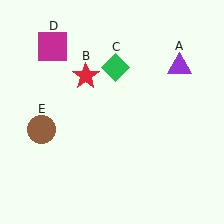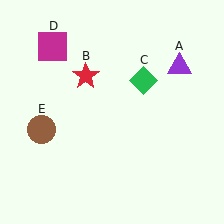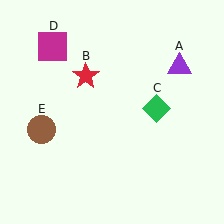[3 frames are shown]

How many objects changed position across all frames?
1 object changed position: green diamond (object C).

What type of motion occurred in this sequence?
The green diamond (object C) rotated clockwise around the center of the scene.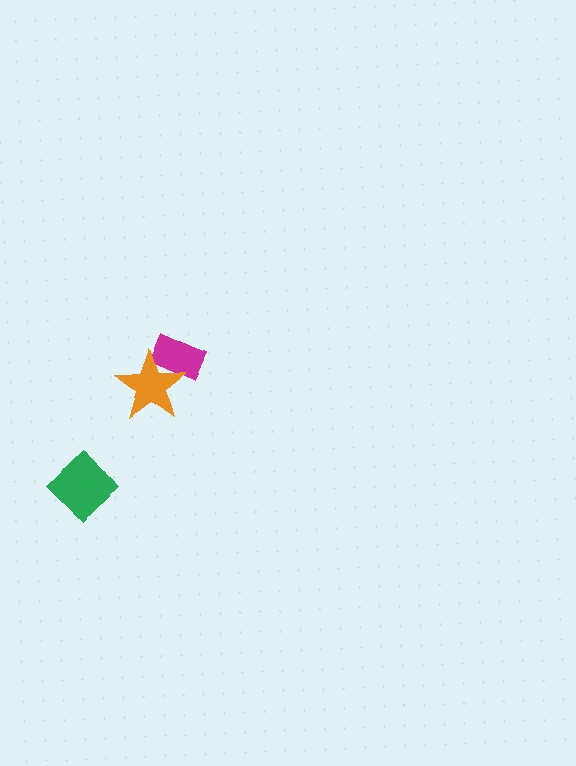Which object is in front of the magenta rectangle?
The orange star is in front of the magenta rectangle.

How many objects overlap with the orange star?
1 object overlaps with the orange star.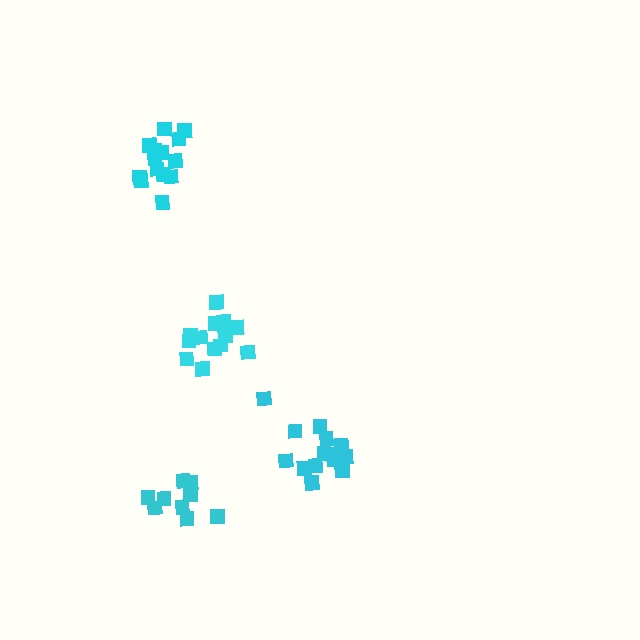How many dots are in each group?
Group 1: 11 dots, Group 2: 17 dots, Group 3: 14 dots, Group 4: 14 dots (56 total).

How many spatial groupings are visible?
There are 4 spatial groupings.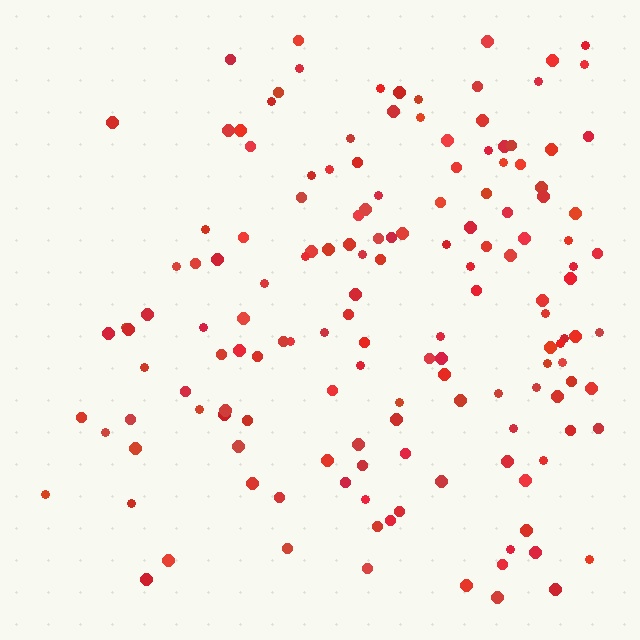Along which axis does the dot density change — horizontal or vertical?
Horizontal.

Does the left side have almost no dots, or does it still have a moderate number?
Still a moderate number, just noticeably fewer than the right.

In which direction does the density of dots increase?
From left to right, with the right side densest.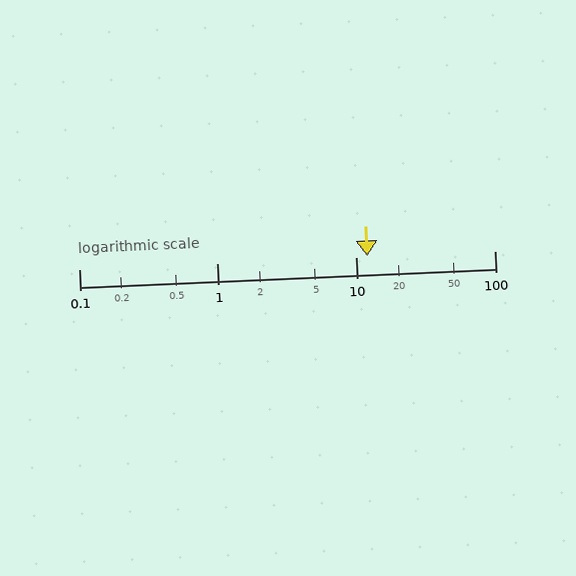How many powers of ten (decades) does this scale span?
The scale spans 3 decades, from 0.1 to 100.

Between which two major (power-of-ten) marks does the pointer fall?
The pointer is between 10 and 100.